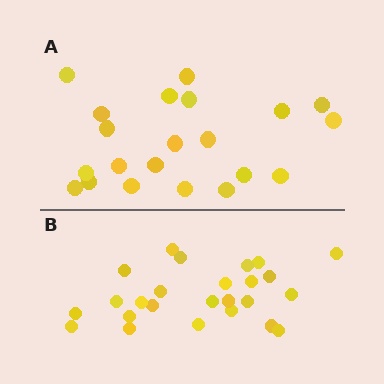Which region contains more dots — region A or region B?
Region B (the bottom region) has more dots.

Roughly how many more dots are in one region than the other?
Region B has about 4 more dots than region A.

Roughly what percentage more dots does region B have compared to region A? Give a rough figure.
About 20% more.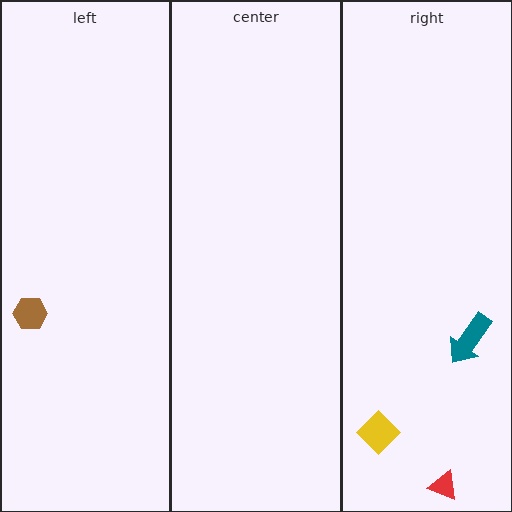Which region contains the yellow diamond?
The right region.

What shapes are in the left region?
The brown hexagon.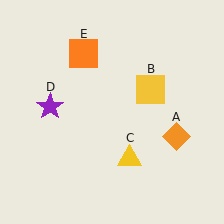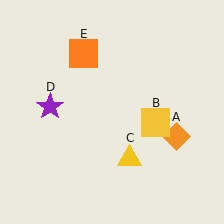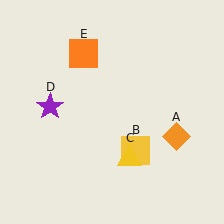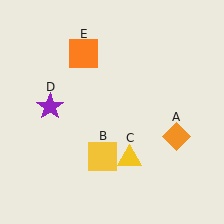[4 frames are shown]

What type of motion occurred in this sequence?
The yellow square (object B) rotated clockwise around the center of the scene.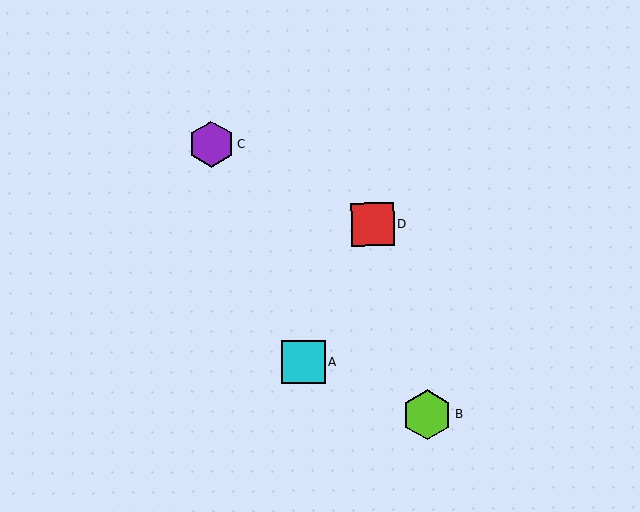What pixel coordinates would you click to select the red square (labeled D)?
Click at (372, 225) to select the red square D.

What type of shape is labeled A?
Shape A is a cyan square.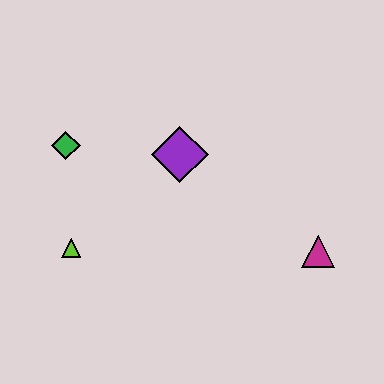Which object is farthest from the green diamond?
The magenta triangle is farthest from the green diamond.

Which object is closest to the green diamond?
The lime triangle is closest to the green diamond.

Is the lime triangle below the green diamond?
Yes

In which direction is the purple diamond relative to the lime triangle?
The purple diamond is to the right of the lime triangle.